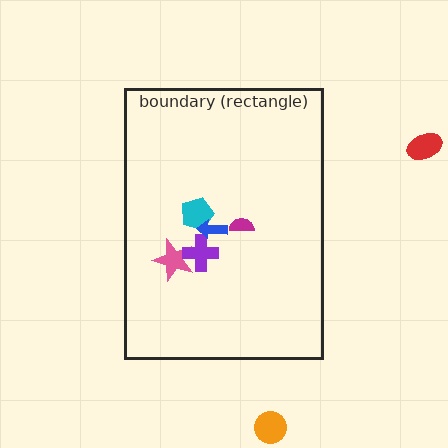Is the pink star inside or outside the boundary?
Inside.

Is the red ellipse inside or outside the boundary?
Outside.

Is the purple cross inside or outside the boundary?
Inside.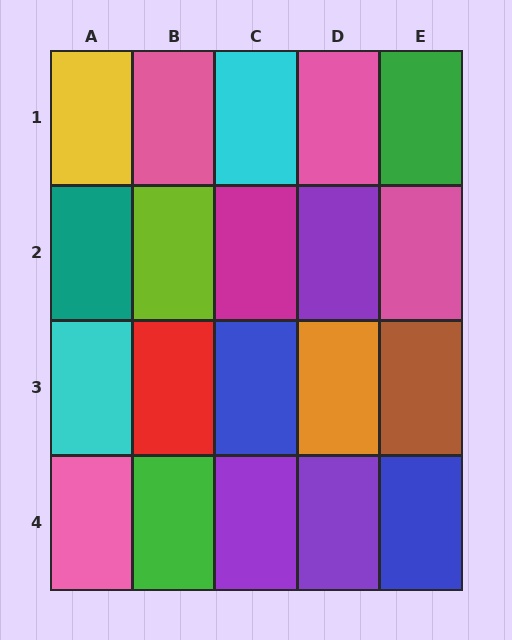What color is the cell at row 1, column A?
Yellow.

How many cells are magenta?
1 cell is magenta.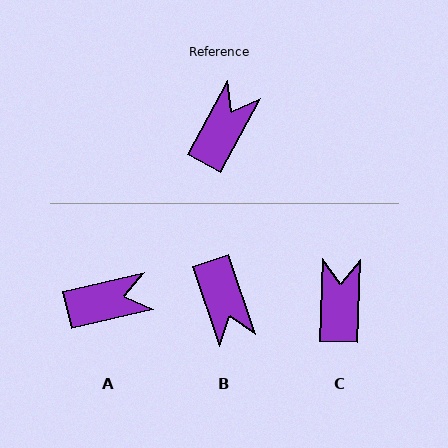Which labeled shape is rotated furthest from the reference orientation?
B, about 133 degrees away.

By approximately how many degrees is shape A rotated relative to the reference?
Approximately 49 degrees clockwise.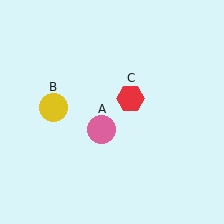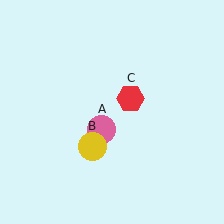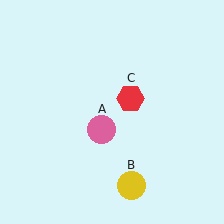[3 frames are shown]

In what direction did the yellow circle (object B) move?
The yellow circle (object B) moved down and to the right.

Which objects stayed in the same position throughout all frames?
Pink circle (object A) and red hexagon (object C) remained stationary.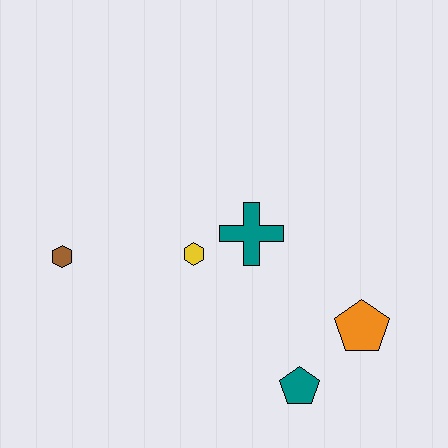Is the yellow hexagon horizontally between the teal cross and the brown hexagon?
Yes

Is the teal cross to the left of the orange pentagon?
Yes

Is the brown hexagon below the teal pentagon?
No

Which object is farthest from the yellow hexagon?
The orange pentagon is farthest from the yellow hexagon.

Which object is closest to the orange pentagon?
The teal pentagon is closest to the orange pentagon.